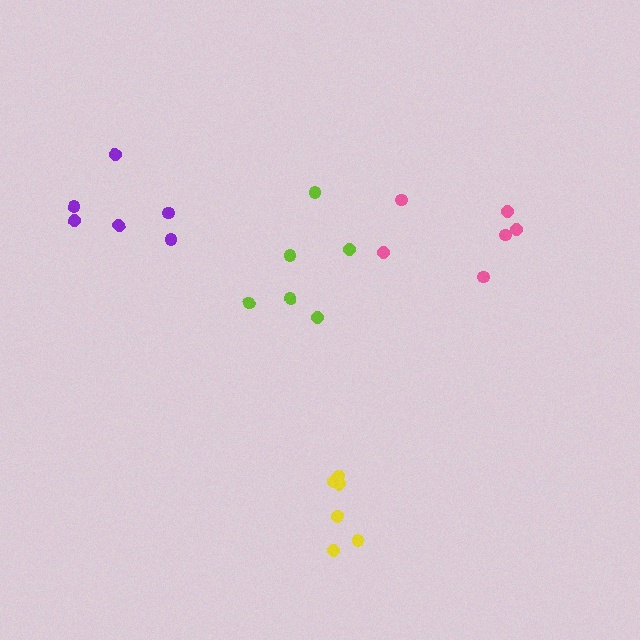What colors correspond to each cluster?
The clusters are colored: lime, purple, yellow, pink.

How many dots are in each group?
Group 1: 6 dots, Group 2: 6 dots, Group 3: 6 dots, Group 4: 6 dots (24 total).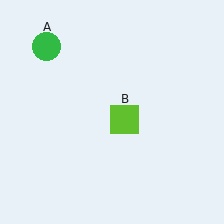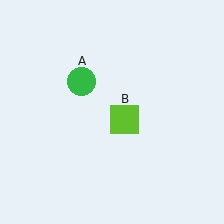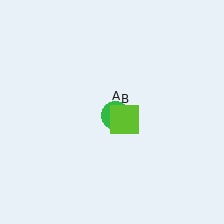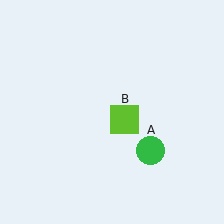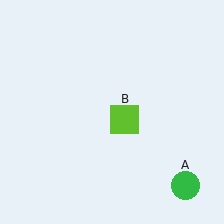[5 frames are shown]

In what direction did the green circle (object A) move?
The green circle (object A) moved down and to the right.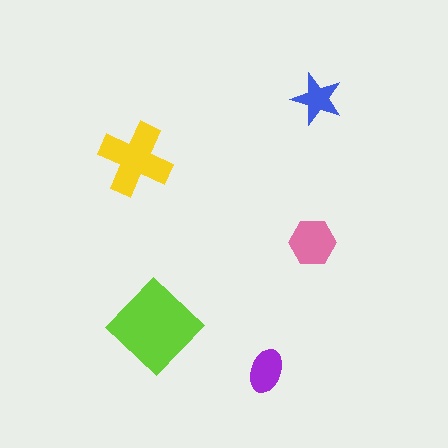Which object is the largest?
The lime diamond.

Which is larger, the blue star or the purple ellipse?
The purple ellipse.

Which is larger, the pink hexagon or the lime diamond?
The lime diamond.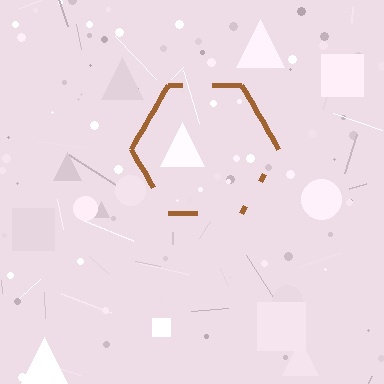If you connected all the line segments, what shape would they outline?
They would outline a hexagon.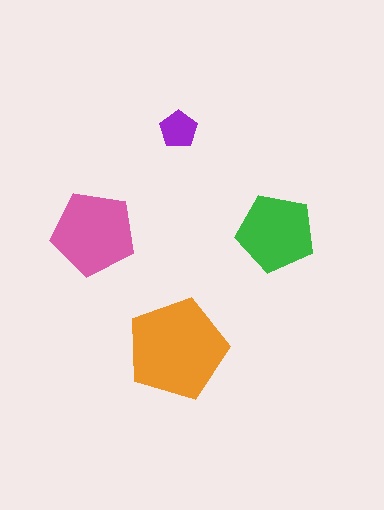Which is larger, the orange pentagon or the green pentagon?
The orange one.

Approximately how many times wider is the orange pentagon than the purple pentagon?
About 2.5 times wider.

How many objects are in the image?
There are 4 objects in the image.